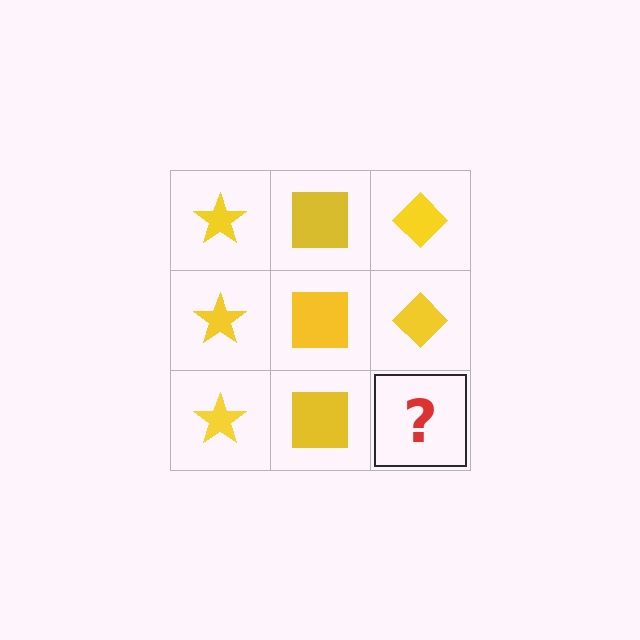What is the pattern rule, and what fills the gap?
The rule is that each column has a consistent shape. The gap should be filled with a yellow diamond.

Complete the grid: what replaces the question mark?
The question mark should be replaced with a yellow diamond.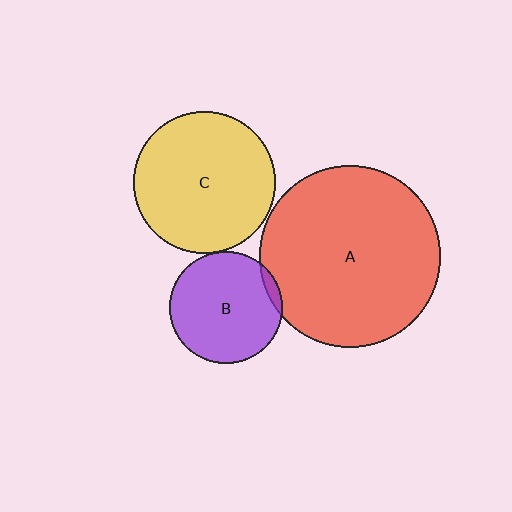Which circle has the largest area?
Circle A (red).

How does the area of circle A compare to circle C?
Approximately 1.6 times.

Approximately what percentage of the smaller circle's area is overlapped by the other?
Approximately 5%.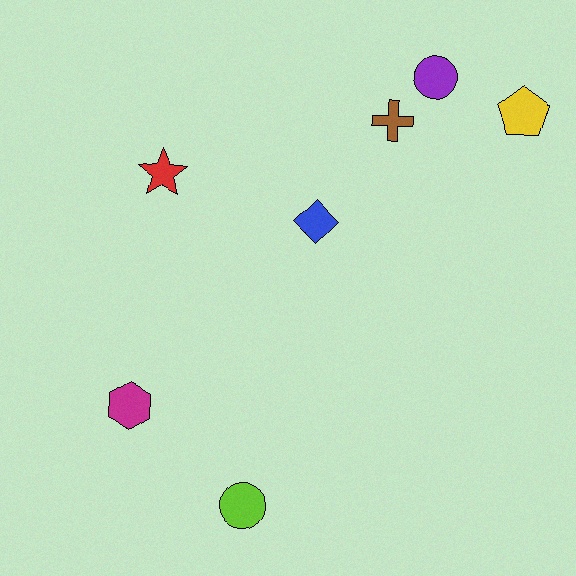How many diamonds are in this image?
There is 1 diamond.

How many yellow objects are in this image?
There is 1 yellow object.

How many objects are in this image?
There are 7 objects.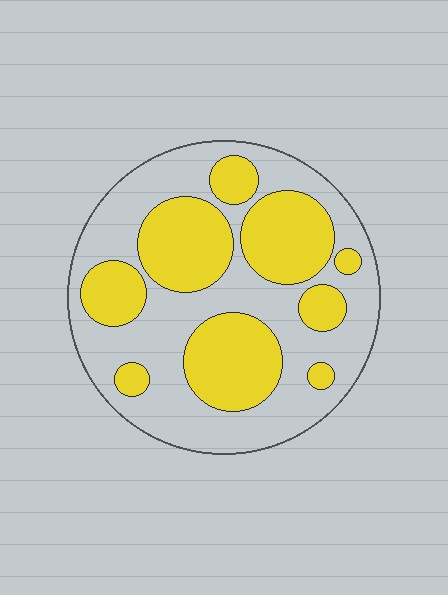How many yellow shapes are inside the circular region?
9.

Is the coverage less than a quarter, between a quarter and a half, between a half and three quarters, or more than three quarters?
Between a quarter and a half.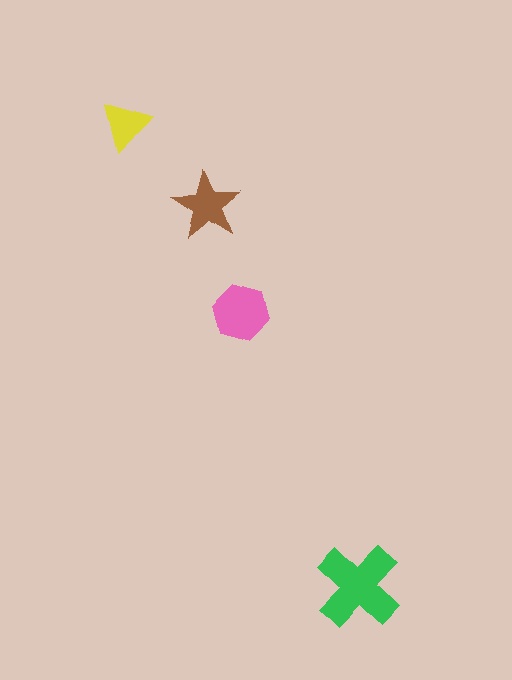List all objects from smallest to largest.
The yellow triangle, the brown star, the pink hexagon, the green cross.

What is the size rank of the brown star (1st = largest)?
3rd.